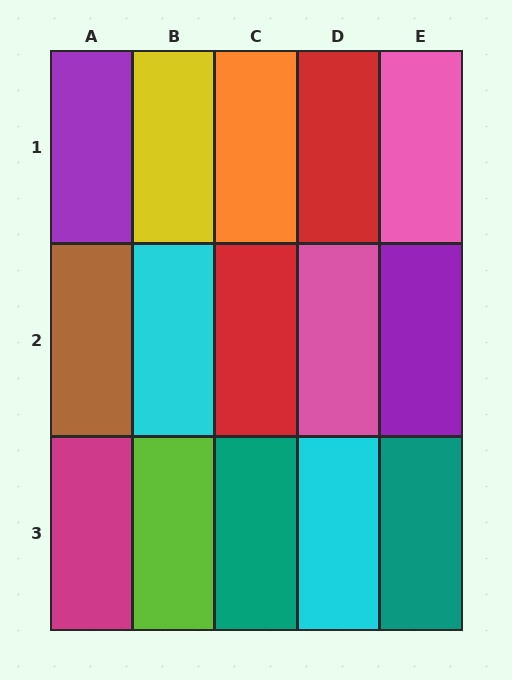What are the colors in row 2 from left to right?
Brown, cyan, red, pink, purple.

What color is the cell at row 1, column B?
Yellow.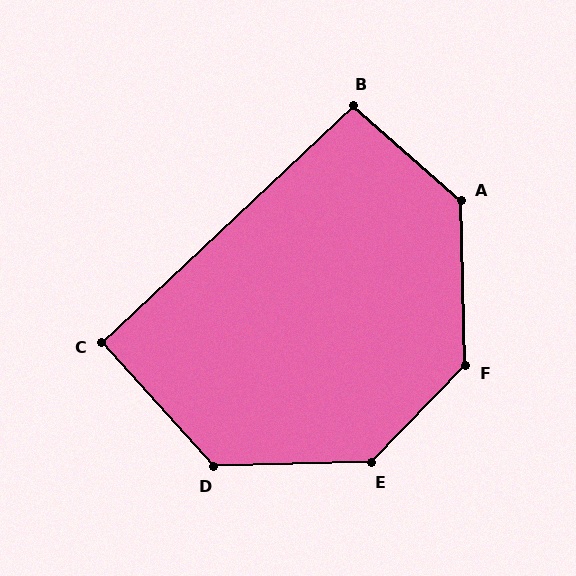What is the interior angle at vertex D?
Approximately 130 degrees (obtuse).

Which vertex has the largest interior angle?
E, at approximately 135 degrees.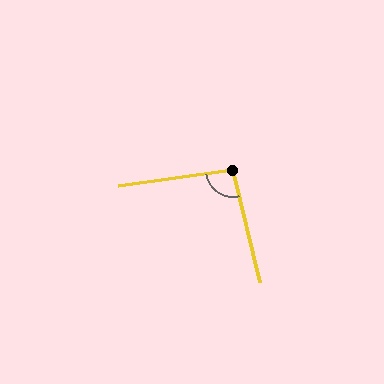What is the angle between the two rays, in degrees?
Approximately 95 degrees.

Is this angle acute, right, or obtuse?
It is obtuse.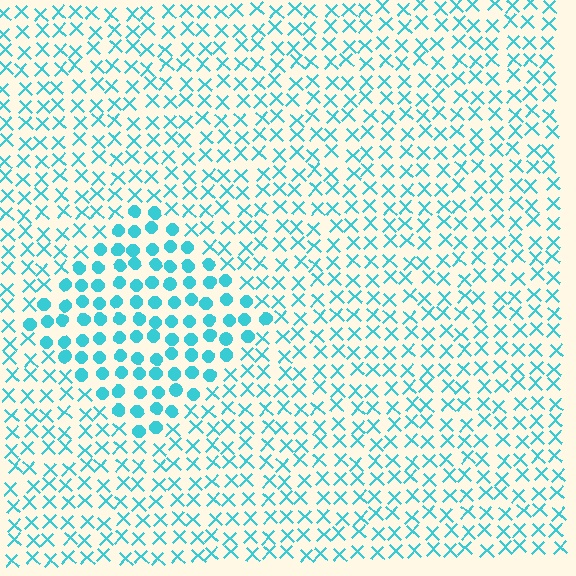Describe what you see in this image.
The image is filled with small cyan elements arranged in a uniform grid. A diamond-shaped region contains circles, while the surrounding area contains X marks. The boundary is defined purely by the change in element shape.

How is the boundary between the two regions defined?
The boundary is defined by a change in element shape: circles inside vs. X marks outside. All elements share the same color and spacing.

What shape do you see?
I see a diamond.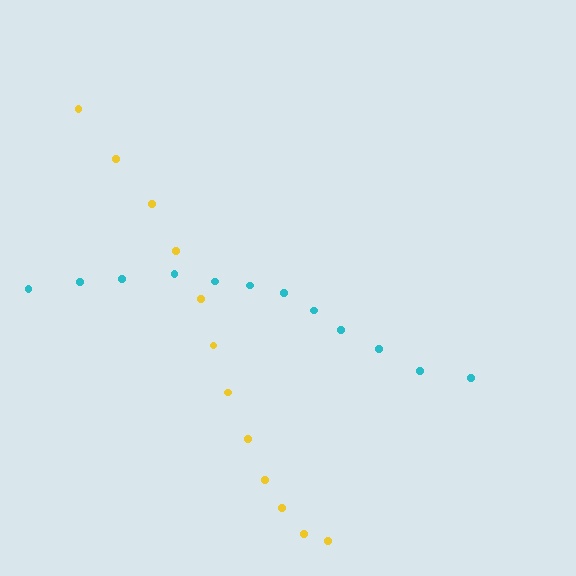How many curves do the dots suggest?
There are 2 distinct paths.